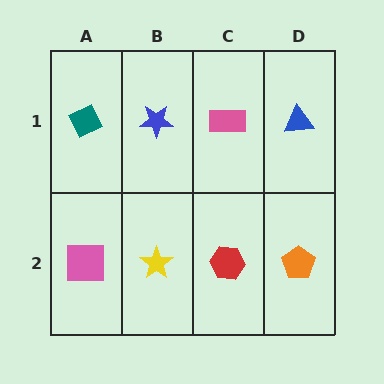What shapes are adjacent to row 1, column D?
An orange pentagon (row 2, column D), a pink rectangle (row 1, column C).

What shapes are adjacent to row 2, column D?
A blue triangle (row 1, column D), a red hexagon (row 2, column C).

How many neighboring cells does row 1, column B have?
3.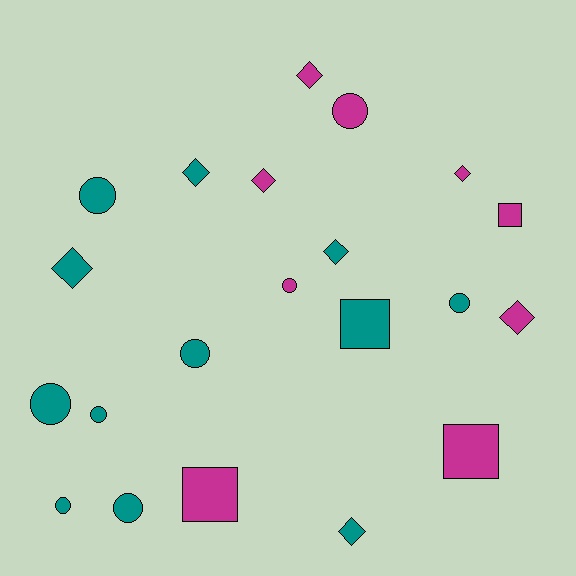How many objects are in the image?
There are 21 objects.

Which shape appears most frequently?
Circle, with 9 objects.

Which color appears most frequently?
Teal, with 12 objects.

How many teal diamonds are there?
There are 4 teal diamonds.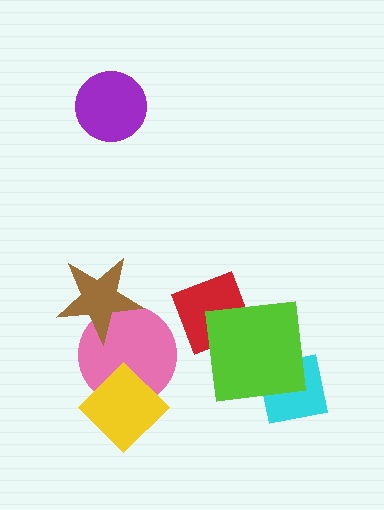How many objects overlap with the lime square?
2 objects overlap with the lime square.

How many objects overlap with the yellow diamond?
1 object overlaps with the yellow diamond.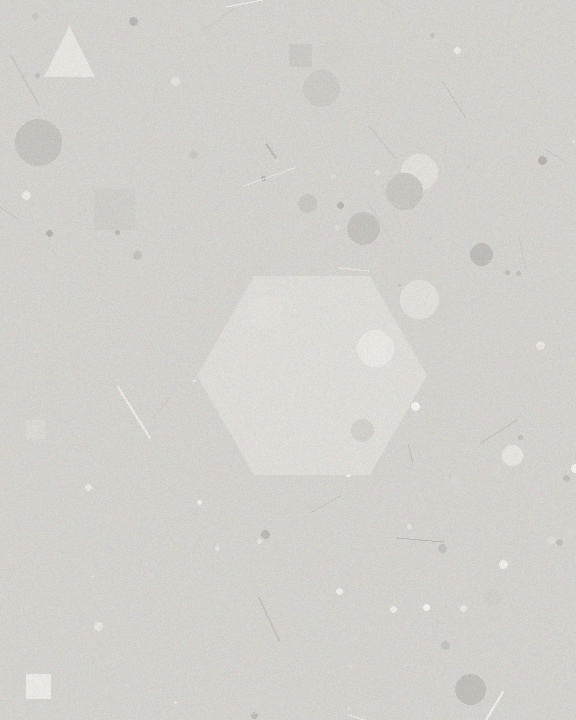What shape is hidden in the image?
A hexagon is hidden in the image.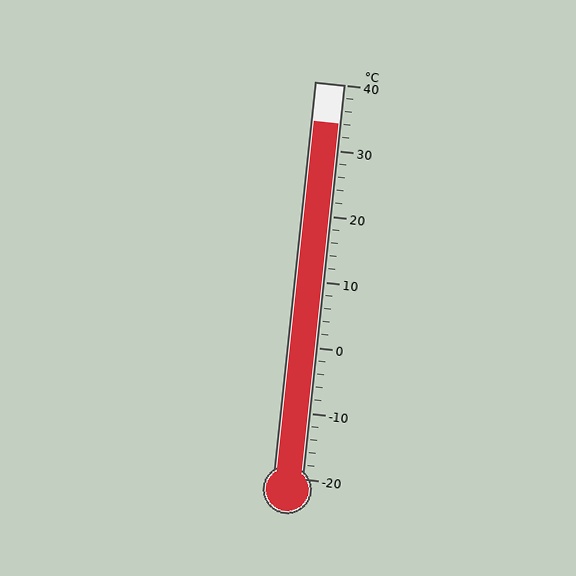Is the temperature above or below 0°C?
The temperature is above 0°C.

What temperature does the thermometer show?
The thermometer shows approximately 34°C.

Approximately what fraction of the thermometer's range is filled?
The thermometer is filled to approximately 90% of its range.